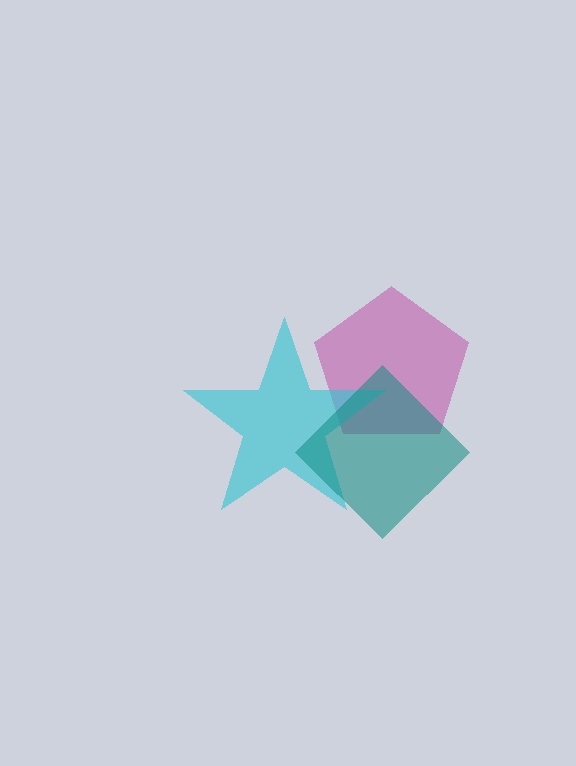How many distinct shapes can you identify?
There are 3 distinct shapes: a magenta pentagon, a cyan star, a teal diamond.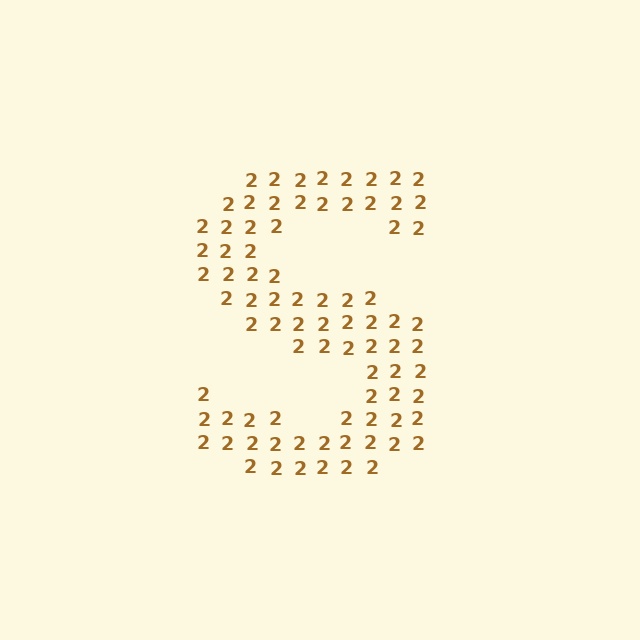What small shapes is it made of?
It is made of small digit 2's.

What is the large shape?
The large shape is the letter S.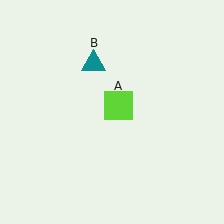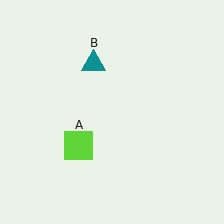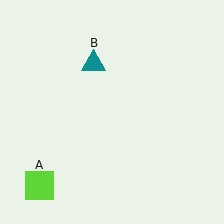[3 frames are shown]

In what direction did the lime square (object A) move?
The lime square (object A) moved down and to the left.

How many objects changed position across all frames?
1 object changed position: lime square (object A).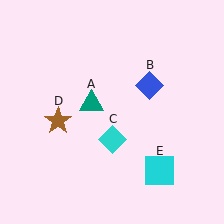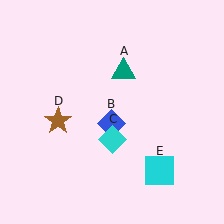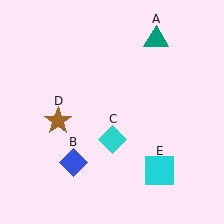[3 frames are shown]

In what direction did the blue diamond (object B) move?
The blue diamond (object B) moved down and to the left.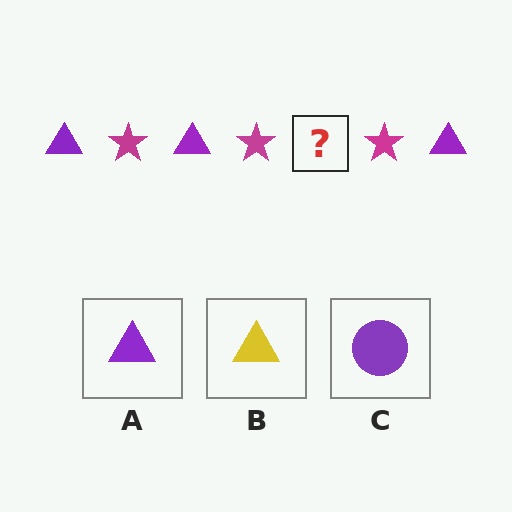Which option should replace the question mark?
Option A.